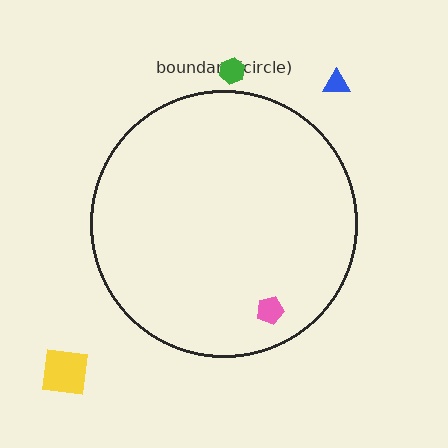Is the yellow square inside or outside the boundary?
Outside.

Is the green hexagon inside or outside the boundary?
Outside.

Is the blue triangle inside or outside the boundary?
Outside.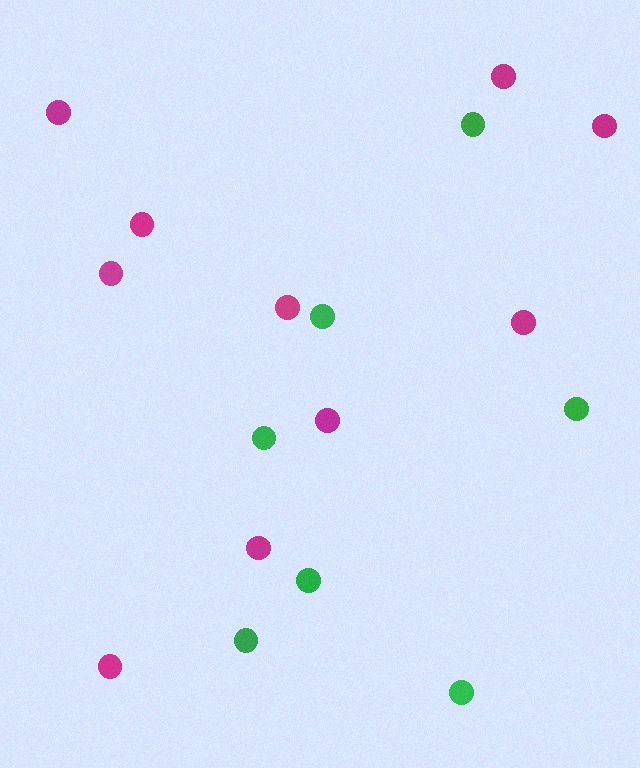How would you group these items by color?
There are 2 groups: one group of green circles (7) and one group of magenta circles (10).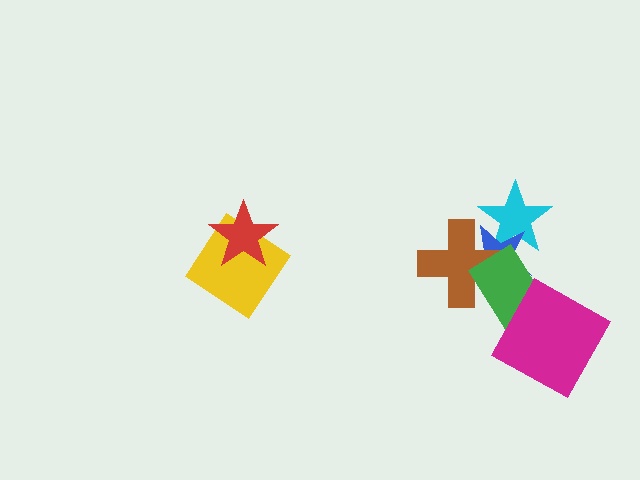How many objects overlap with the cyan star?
2 objects overlap with the cyan star.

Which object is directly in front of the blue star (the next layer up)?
The brown cross is directly in front of the blue star.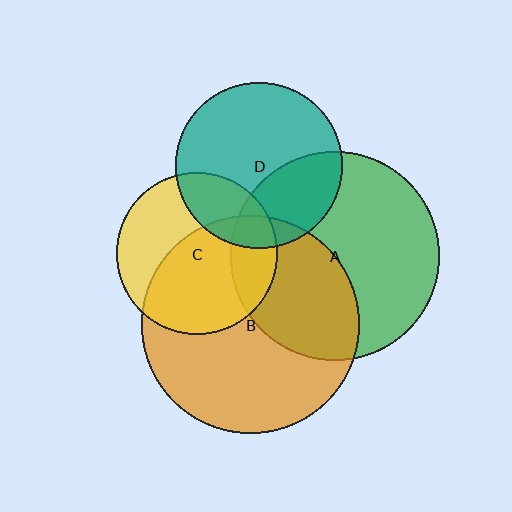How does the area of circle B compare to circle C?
Approximately 1.8 times.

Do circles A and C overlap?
Yes.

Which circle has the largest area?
Circle B (orange).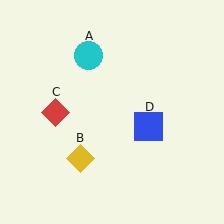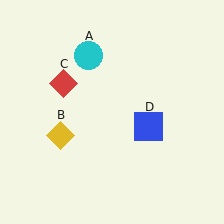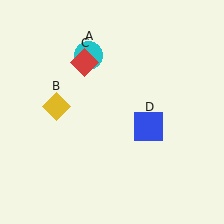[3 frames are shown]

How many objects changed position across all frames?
2 objects changed position: yellow diamond (object B), red diamond (object C).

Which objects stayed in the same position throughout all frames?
Cyan circle (object A) and blue square (object D) remained stationary.